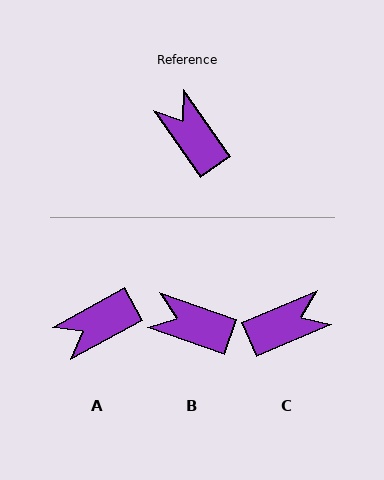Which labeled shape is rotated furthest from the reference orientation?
C, about 101 degrees away.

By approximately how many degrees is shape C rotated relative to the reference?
Approximately 101 degrees clockwise.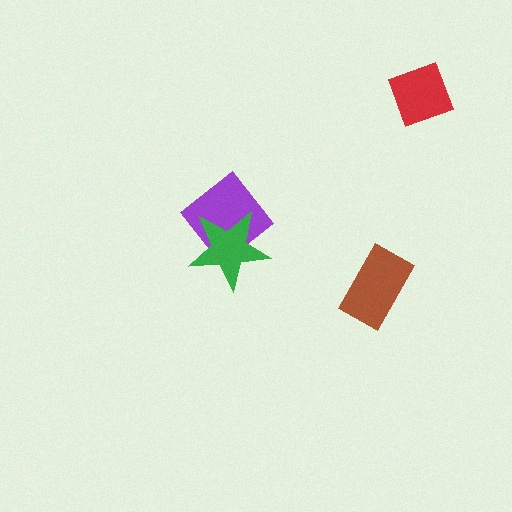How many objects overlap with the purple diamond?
1 object overlaps with the purple diamond.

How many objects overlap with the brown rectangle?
0 objects overlap with the brown rectangle.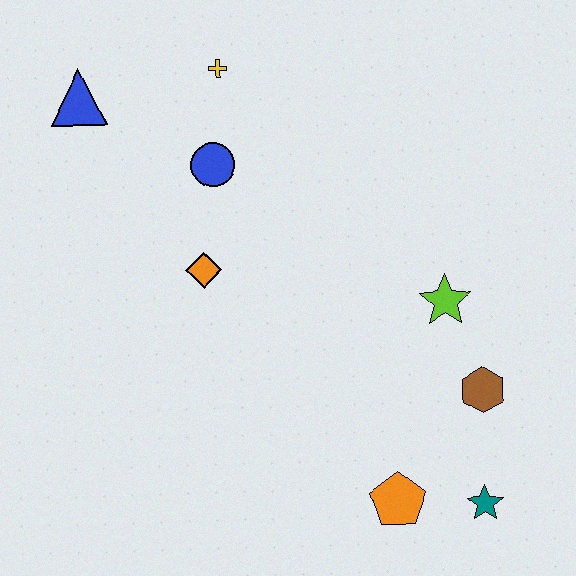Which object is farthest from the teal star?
The blue triangle is farthest from the teal star.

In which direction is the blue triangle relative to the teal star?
The blue triangle is above the teal star.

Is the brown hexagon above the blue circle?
No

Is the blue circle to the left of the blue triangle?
No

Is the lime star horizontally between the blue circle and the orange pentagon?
No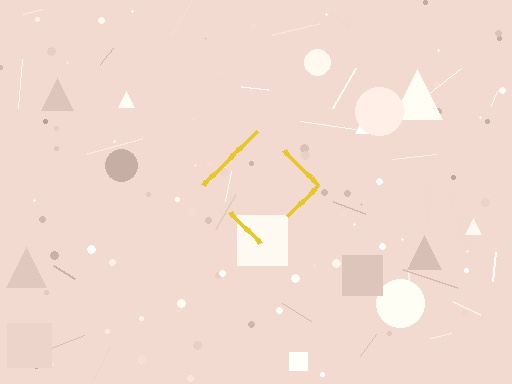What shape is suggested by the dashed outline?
The dashed outline suggests a diamond.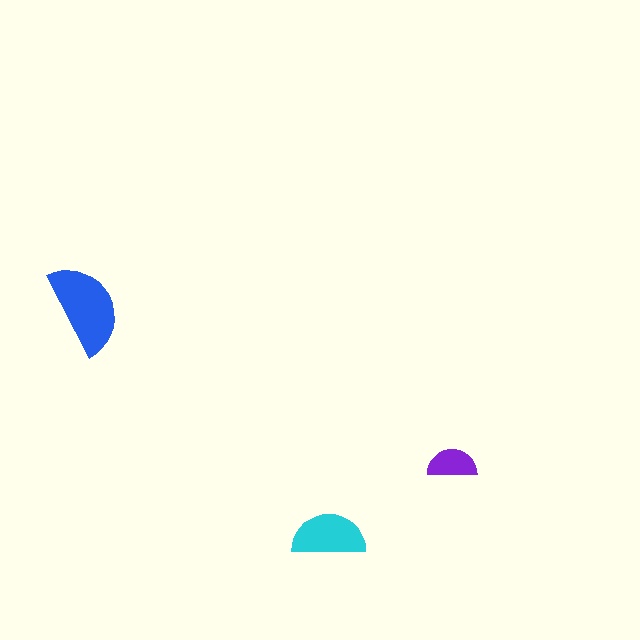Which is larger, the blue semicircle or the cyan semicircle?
The blue one.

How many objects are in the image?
There are 3 objects in the image.